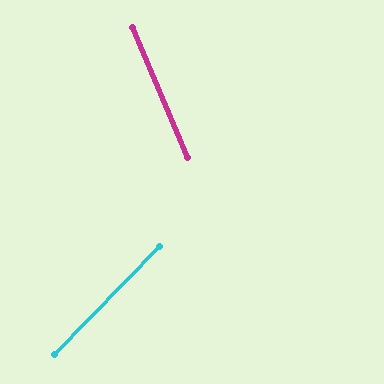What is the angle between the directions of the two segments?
Approximately 67 degrees.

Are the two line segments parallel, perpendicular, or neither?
Neither parallel nor perpendicular — they differ by about 67°.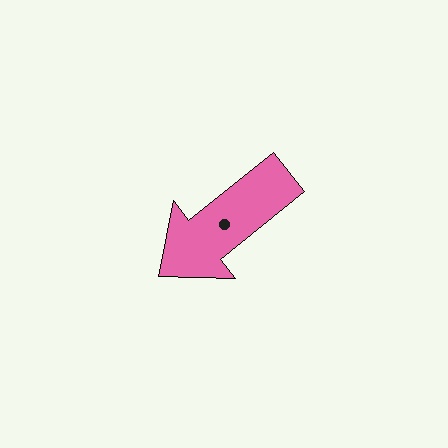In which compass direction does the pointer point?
Southwest.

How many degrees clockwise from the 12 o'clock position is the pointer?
Approximately 231 degrees.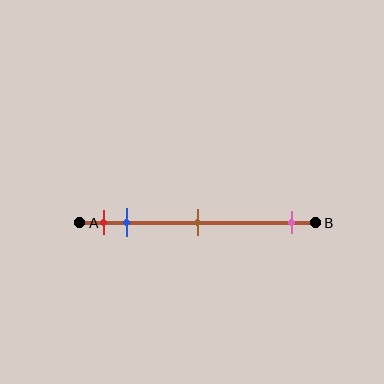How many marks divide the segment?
There are 4 marks dividing the segment.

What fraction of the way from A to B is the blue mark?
The blue mark is approximately 20% (0.2) of the way from A to B.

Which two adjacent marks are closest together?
The red and blue marks are the closest adjacent pair.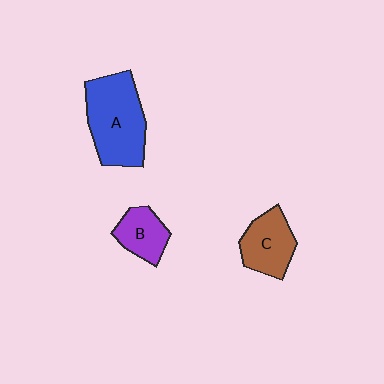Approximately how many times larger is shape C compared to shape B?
Approximately 1.3 times.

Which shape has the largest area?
Shape A (blue).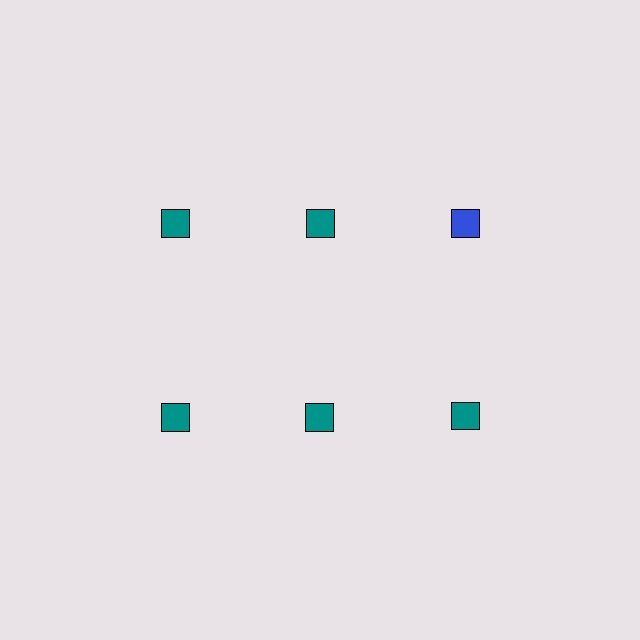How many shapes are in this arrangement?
There are 6 shapes arranged in a grid pattern.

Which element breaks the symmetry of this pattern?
The blue square in the top row, center column breaks the symmetry. All other shapes are teal squares.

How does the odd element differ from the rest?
It has a different color: blue instead of teal.